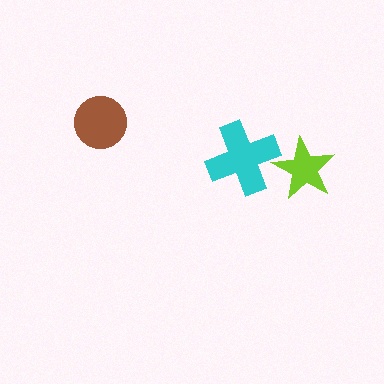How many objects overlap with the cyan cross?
1 object overlaps with the cyan cross.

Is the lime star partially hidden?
No, no other shape covers it.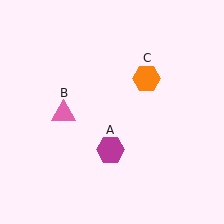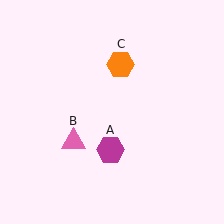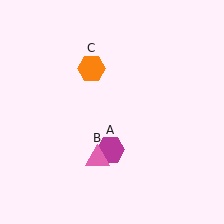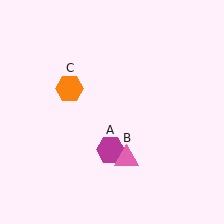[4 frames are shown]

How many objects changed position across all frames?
2 objects changed position: pink triangle (object B), orange hexagon (object C).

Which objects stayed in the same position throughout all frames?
Magenta hexagon (object A) remained stationary.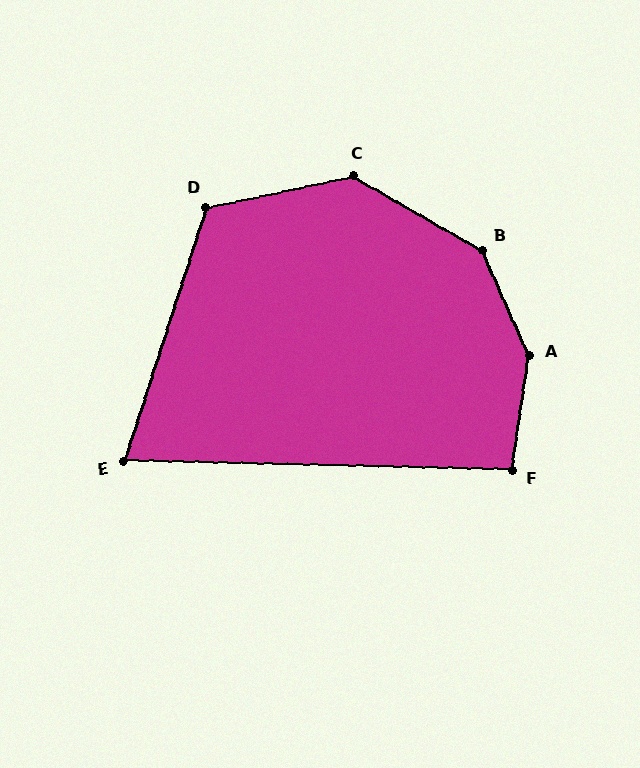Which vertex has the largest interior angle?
A, at approximately 148 degrees.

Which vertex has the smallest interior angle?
E, at approximately 74 degrees.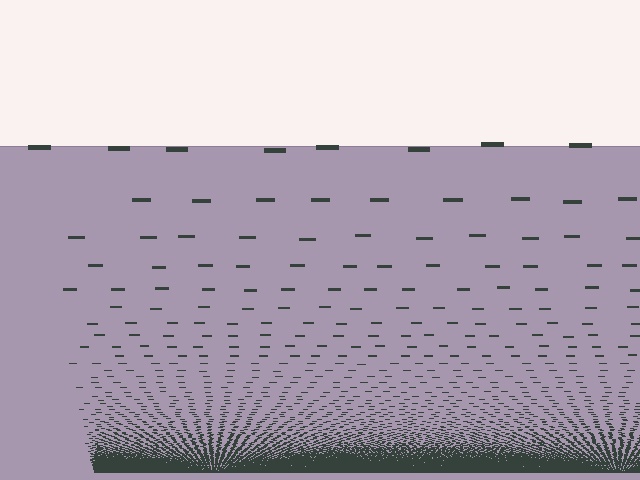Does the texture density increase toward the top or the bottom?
Density increases toward the bottom.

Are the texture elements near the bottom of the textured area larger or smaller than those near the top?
Smaller. The gradient is inverted — elements near the bottom are smaller and denser.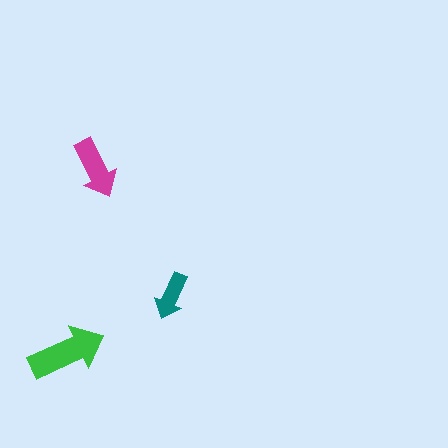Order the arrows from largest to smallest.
the green one, the magenta one, the teal one.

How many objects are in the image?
There are 3 objects in the image.